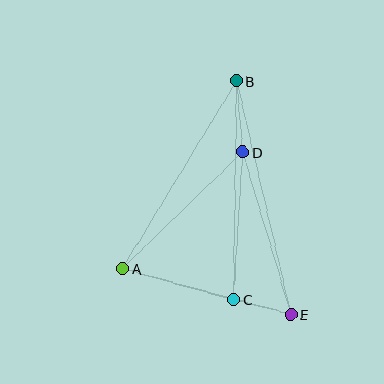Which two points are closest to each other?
Points C and E are closest to each other.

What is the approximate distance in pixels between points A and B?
The distance between A and B is approximately 220 pixels.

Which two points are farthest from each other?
Points B and E are farthest from each other.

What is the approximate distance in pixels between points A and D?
The distance between A and D is approximately 167 pixels.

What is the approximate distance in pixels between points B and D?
The distance between B and D is approximately 72 pixels.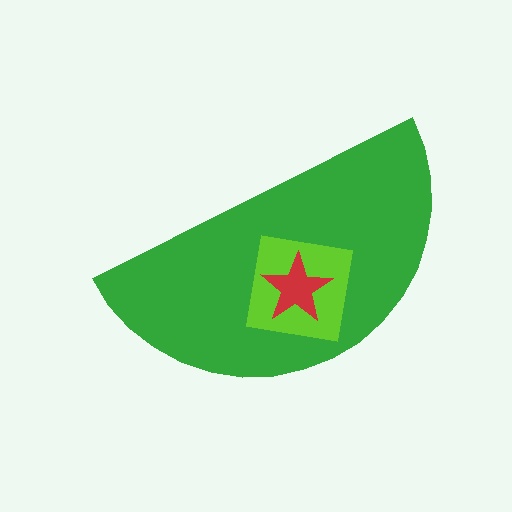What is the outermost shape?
The green semicircle.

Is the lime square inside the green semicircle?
Yes.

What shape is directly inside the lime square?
The red star.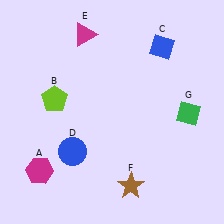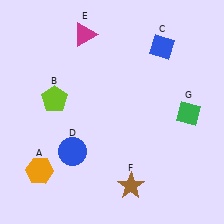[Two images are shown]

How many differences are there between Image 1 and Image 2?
There is 1 difference between the two images.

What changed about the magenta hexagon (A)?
In Image 1, A is magenta. In Image 2, it changed to orange.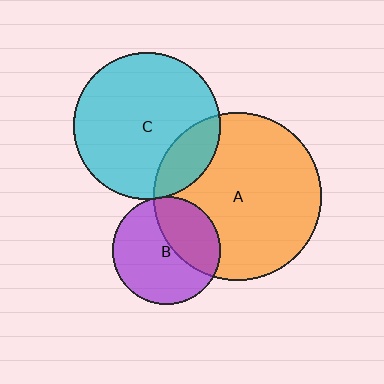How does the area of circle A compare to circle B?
Approximately 2.4 times.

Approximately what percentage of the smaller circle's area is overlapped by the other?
Approximately 35%.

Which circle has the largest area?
Circle A (orange).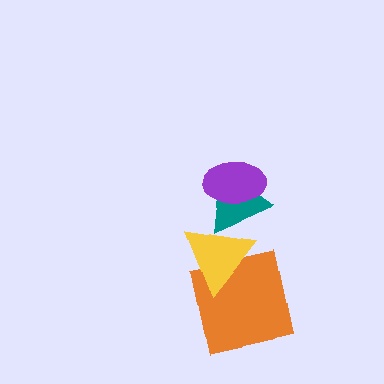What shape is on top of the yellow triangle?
The teal triangle is on top of the yellow triangle.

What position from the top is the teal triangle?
The teal triangle is 2nd from the top.